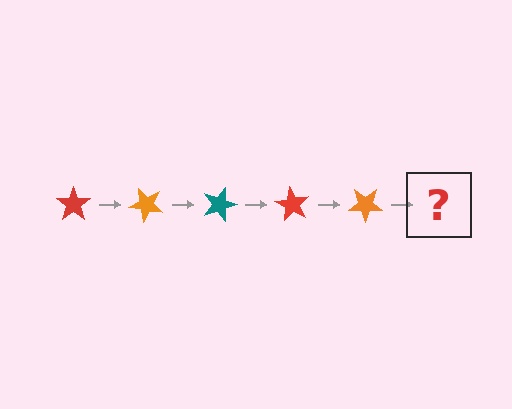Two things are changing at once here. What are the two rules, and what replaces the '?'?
The two rules are that it rotates 45 degrees each step and the color cycles through red, orange, and teal. The '?' should be a teal star, rotated 225 degrees from the start.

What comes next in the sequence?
The next element should be a teal star, rotated 225 degrees from the start.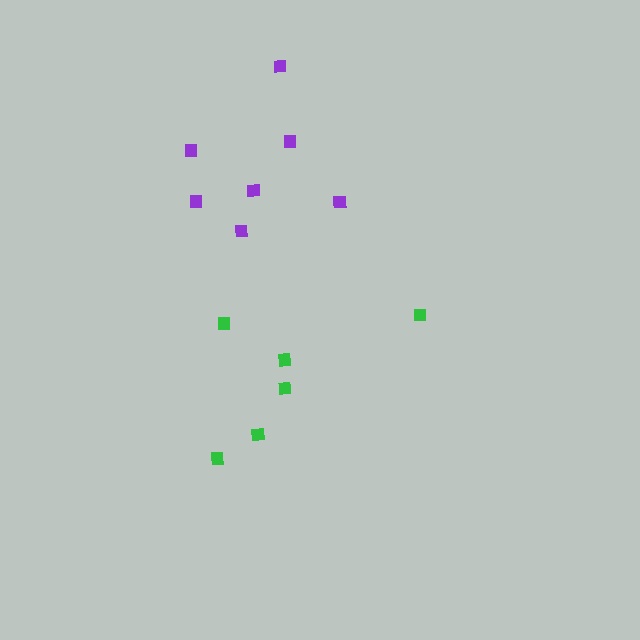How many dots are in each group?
Group 1: 7 dots, Group 2: 6 dots (13 total).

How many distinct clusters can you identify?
There are 2 distinct clusters.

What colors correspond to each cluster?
The clusters are colored: purple, green.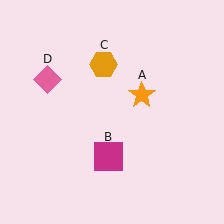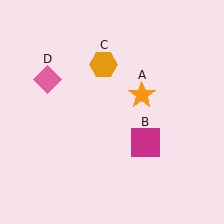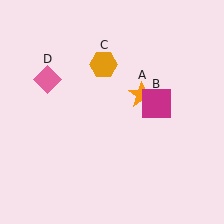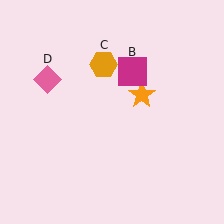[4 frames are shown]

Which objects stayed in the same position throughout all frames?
Orange star (object A) and orange hexagon (object C) and pink diamond (object D) remained stationary.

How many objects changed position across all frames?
1 object changed position: magenta square (object B).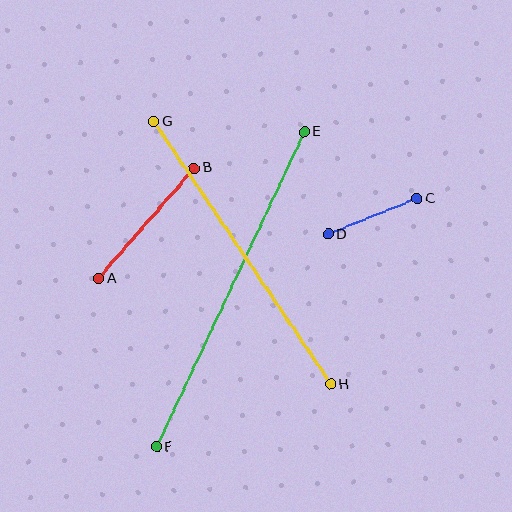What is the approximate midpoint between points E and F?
The midpoint is at approximately (230, 289) pixels.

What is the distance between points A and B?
The distance is approximately 146 pixels.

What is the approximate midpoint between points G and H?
The midpoint is at approximately (242, 253) pixels.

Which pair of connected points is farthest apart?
Points E and F are farthest apart.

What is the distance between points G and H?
The distance is approximately 317 pixels.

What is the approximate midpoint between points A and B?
The midpoint is at approximately (147, 224) pixels.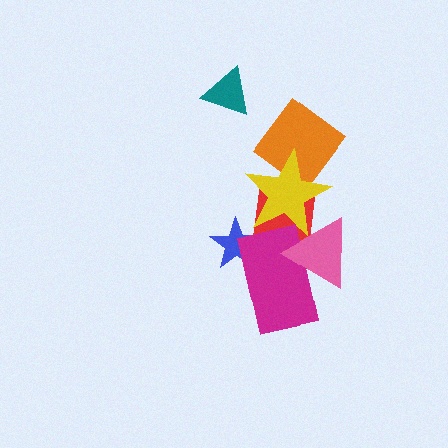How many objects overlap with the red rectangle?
4 objects overlap with the red rectangle.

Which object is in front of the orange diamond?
The yellow star is in front of the orange diamond.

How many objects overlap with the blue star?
2 objects overlap with the blue star.